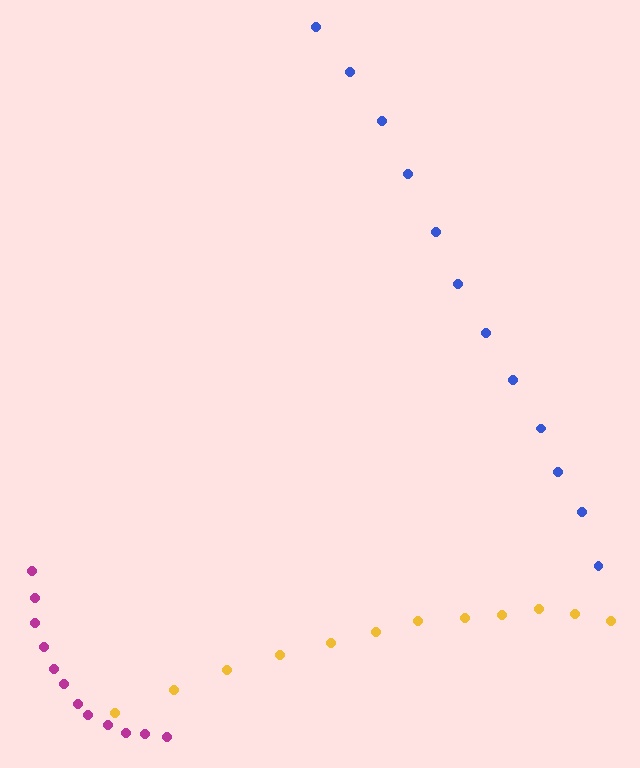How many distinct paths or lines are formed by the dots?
There are 3 distinct paths.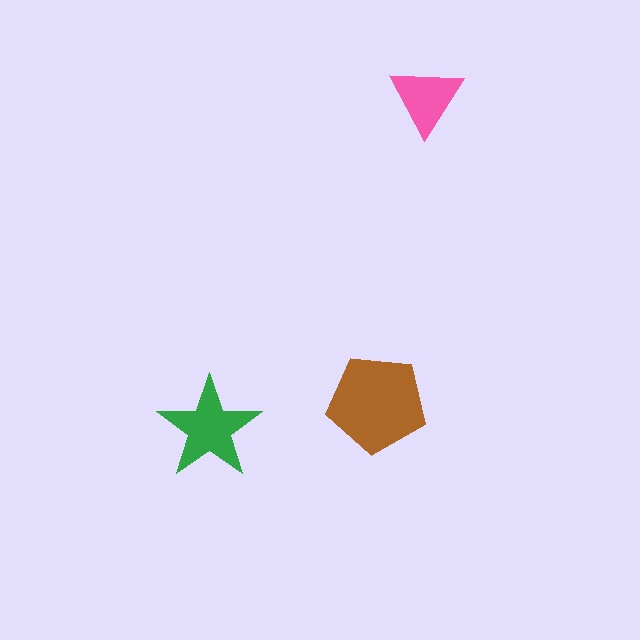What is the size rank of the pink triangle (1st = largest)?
3rd.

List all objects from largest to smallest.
The brown pentagon, the green star, the pink triangle.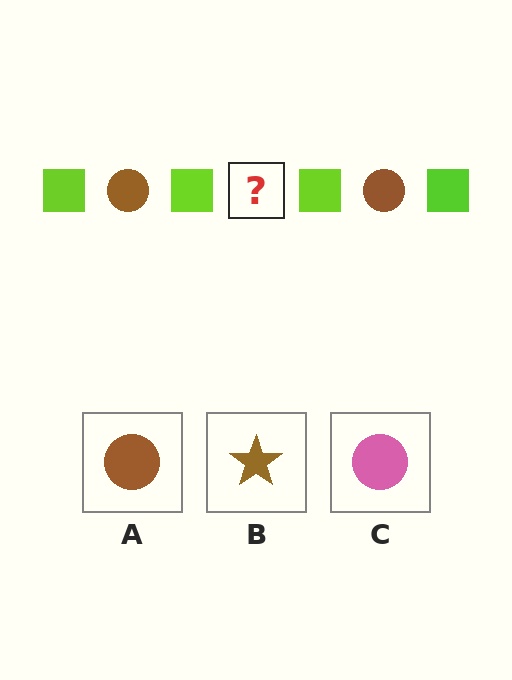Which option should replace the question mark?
Option A.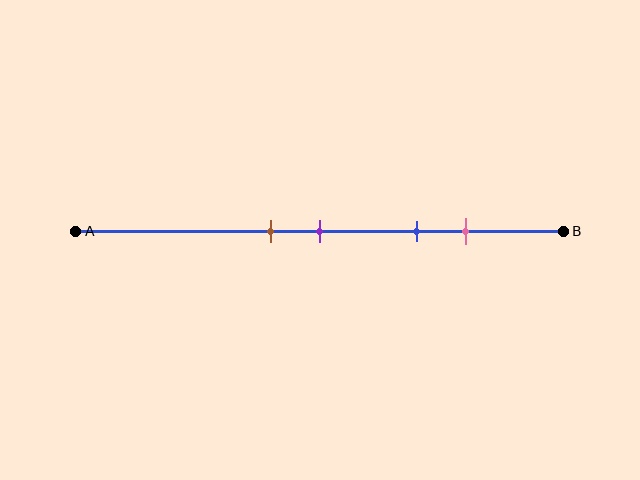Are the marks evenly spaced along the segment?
No, the marks are not evenly spaced.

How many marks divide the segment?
There are 4 marks dividing the segment.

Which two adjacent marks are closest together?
The brown and purple marks are the closest adjacent pair.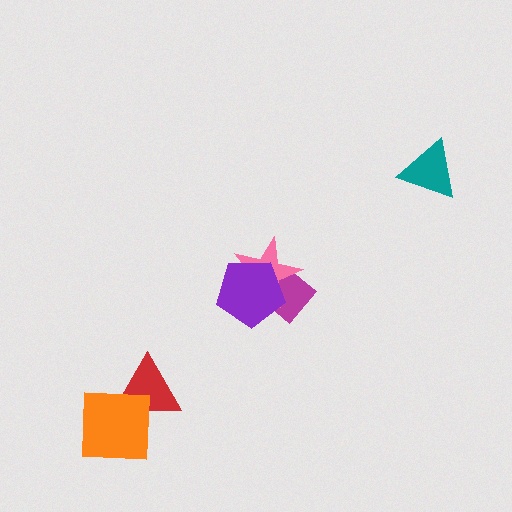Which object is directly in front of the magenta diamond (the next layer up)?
The pink star is directly in front of the magenta diamond.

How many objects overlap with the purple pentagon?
2 objects overlap with the purple pentagon.